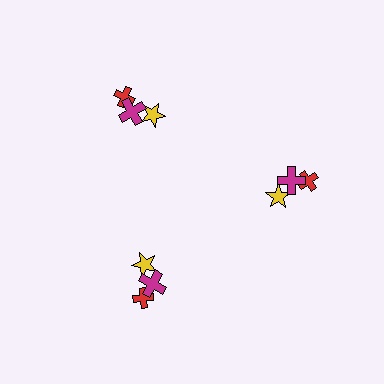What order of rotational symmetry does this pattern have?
This pattern has 3-fold rotational symmetry.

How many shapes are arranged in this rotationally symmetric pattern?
There are 9 shapes, arranged in 3 groups of 3.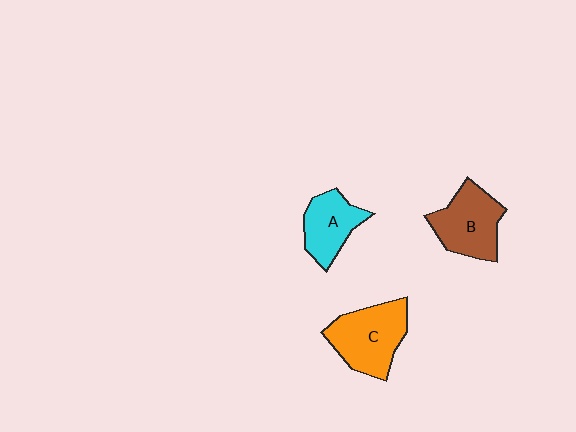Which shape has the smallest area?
Shape A (cyan).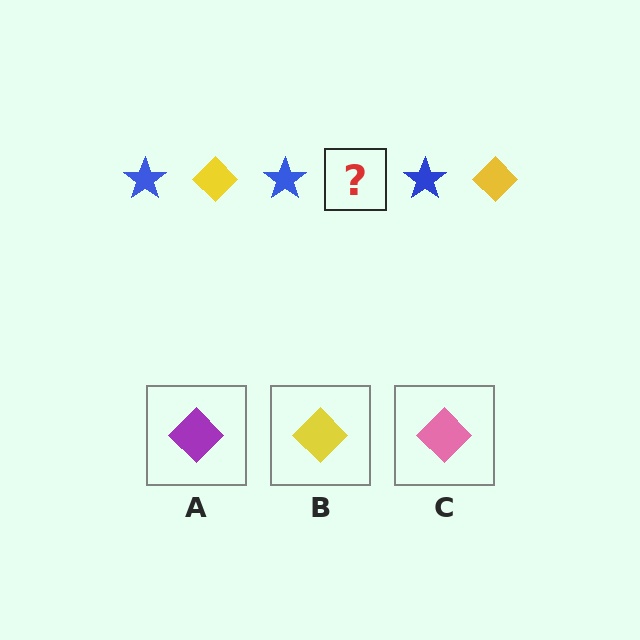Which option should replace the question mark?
Option B.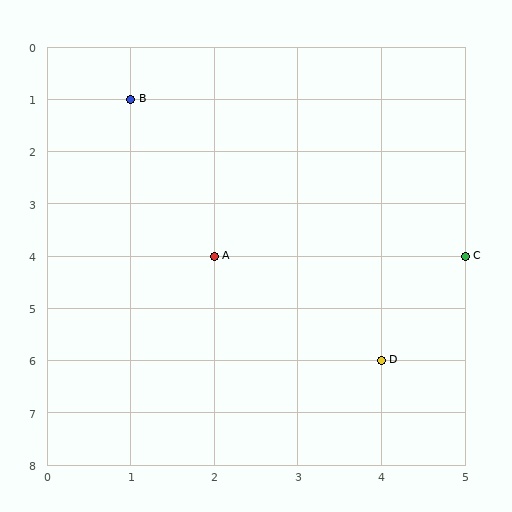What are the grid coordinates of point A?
Point A is at grid coordinates (2, 4).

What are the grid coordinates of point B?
Point B is at grid coordinates (1, 1).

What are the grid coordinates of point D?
Point D is at grid coordinates (4, 6).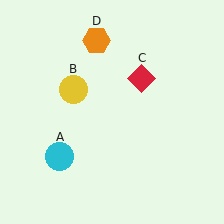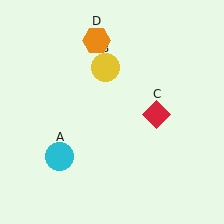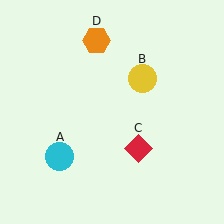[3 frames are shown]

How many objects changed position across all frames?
2 objects changed position: yellow circle (object B), red diamond (object C).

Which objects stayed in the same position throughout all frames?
Cyan circle (object A) and orange hexagon (object D) remained stationary.